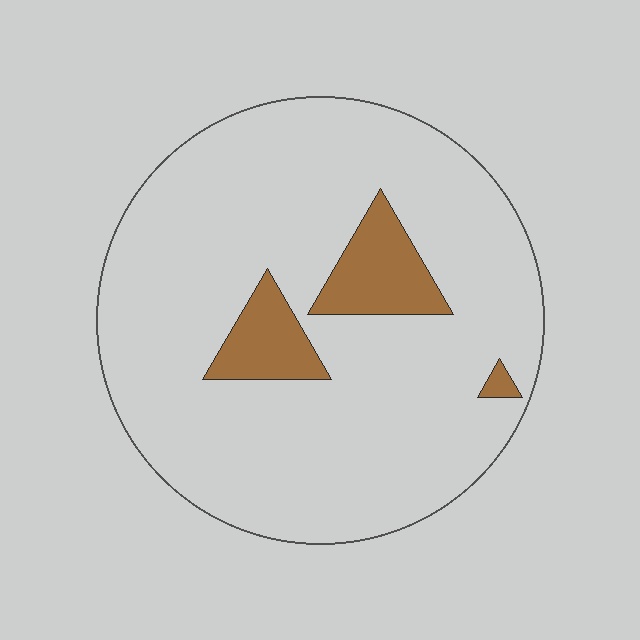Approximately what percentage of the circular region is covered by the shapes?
Approximately 10%.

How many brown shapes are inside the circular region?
3.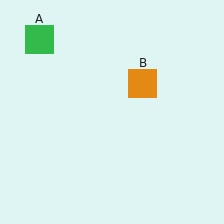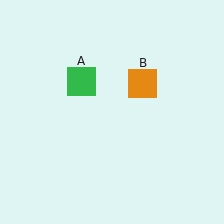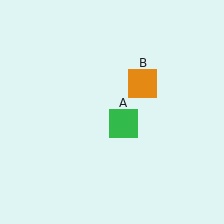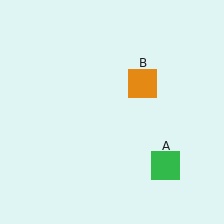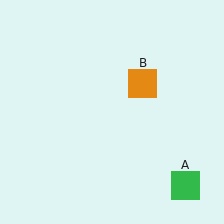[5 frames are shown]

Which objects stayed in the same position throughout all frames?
Orange square (object B) remained stationary.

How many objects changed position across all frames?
1 object changed position: green square (object A).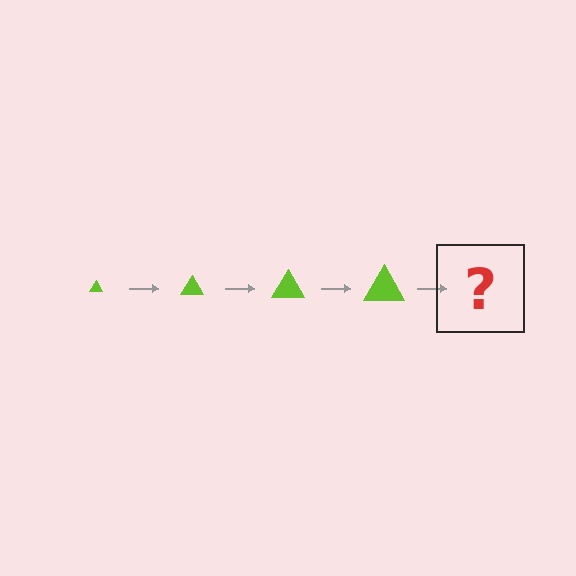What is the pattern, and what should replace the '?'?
The pattern is that the triangle gets progressively larger each step. The '?' should be a lime triangle, larger than the previous one.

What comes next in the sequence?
The next element should be a lime triangle, larger than the previous one.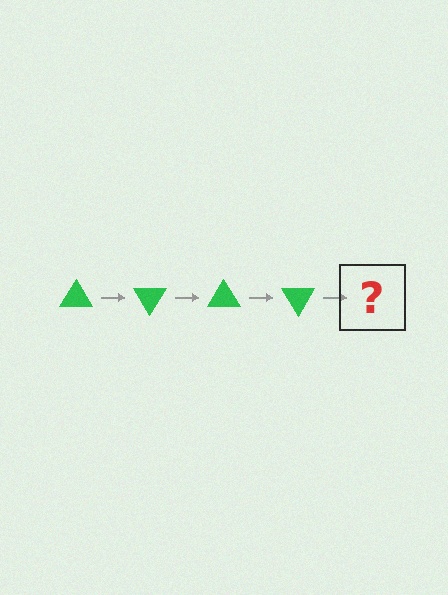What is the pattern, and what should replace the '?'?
The pattern is that the triangle rotates 60 degrees each step. The '?' should be a green triangle rotated 240 degrees.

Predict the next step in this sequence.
The next step is a green triangle rotated 240 degrees.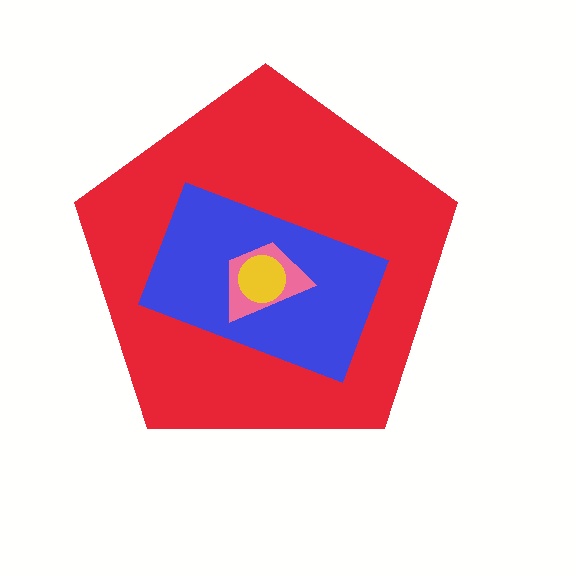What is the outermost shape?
The red pentagon.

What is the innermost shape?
The yellow circle.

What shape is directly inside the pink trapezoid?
The yellow circle.